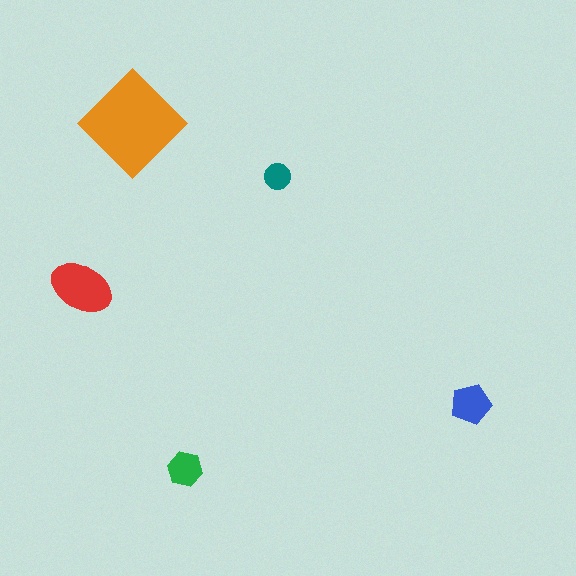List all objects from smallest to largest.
The teal circle, the green hexagon, the blue pentagon, the red ellipse, the orange diamond.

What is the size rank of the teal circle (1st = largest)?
5th.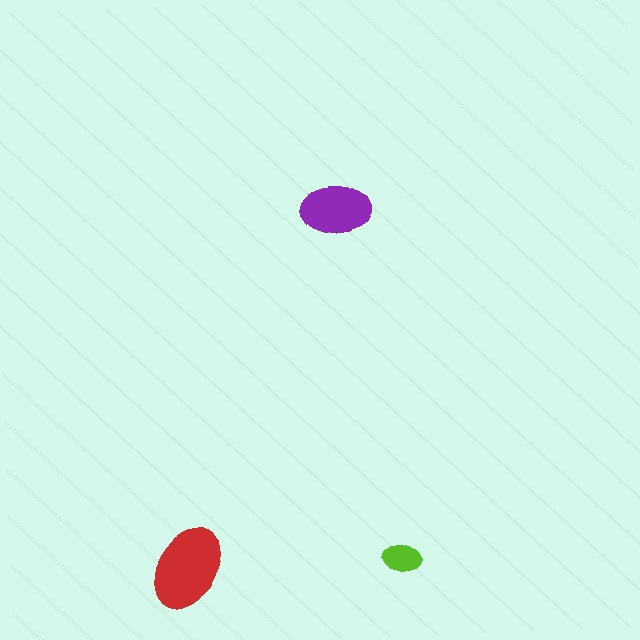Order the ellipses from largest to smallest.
the red one, the purple one, the lime one.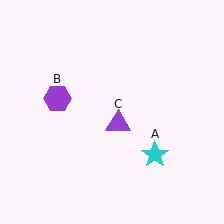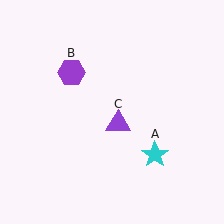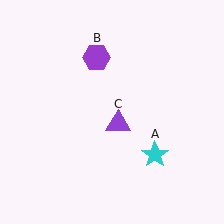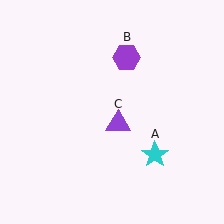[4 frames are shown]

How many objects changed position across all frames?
1 object changed position: purple hexagon (object B).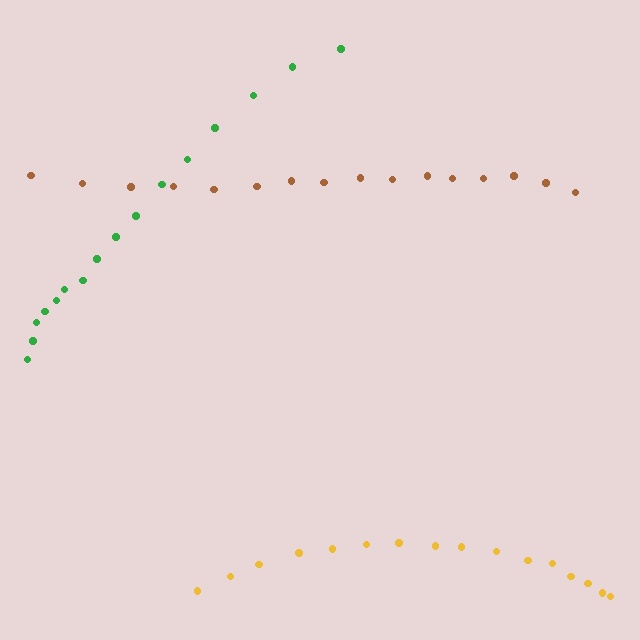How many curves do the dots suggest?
There are 3 distinct paths.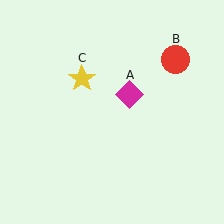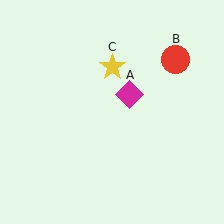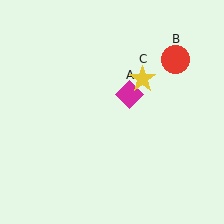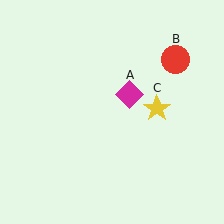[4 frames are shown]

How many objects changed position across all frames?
1 object changed position: yellow star (object C).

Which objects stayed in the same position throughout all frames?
Magenta diamond (object A) and red circle (object B) remained stationary.